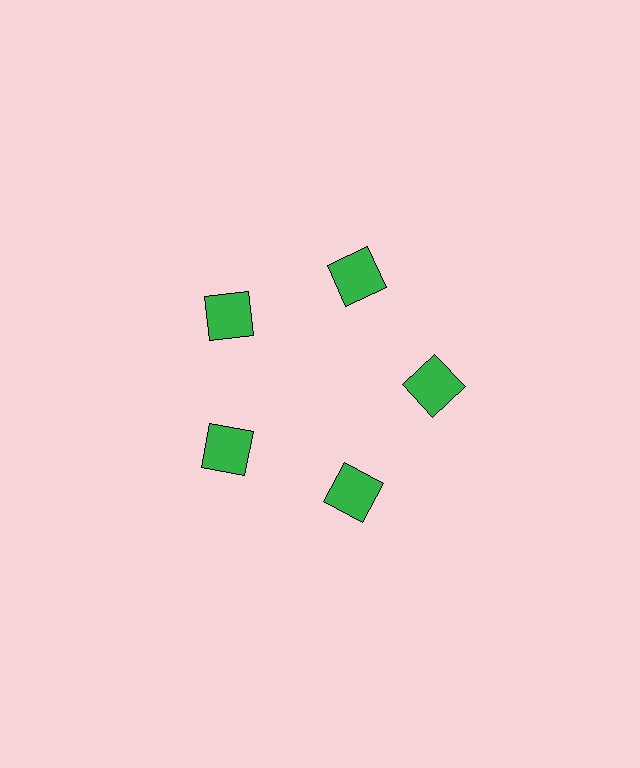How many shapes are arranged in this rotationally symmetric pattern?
There are 5 shapes, arranged in 5 groups of 1.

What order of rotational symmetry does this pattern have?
This pattern has 5-fold rotational symmetry.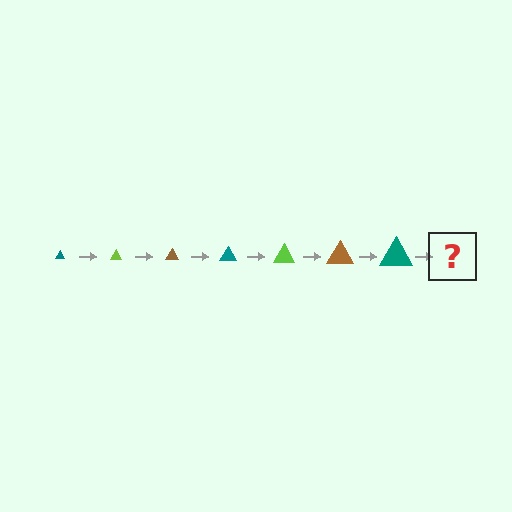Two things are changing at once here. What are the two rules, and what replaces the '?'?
The two rules are that the triangle grows larger each step and the color cycles through teal, lime, and brown. The '?' should be a lime triangle, larger than the previous one.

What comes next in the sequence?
The next element should be a lime triangle, larger than the previous one.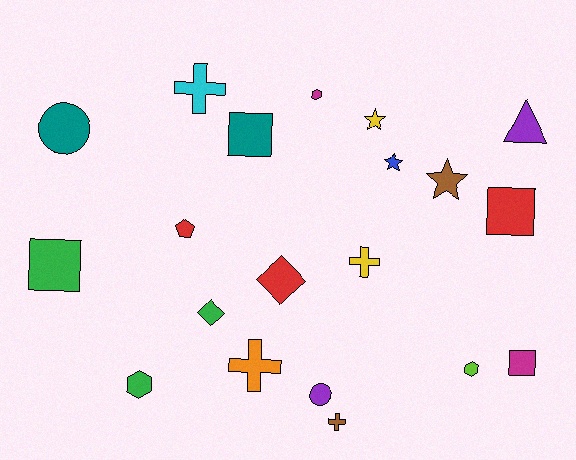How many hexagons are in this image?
There are 3 hexagons.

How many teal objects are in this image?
There are 2 teal objects.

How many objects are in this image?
There are 20 objects.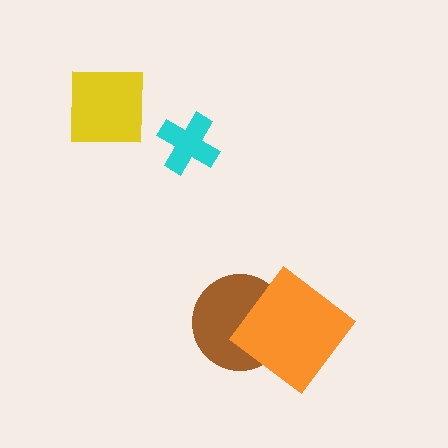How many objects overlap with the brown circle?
1 object overlaps with the brown circle.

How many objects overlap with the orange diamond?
1 object overlaps with the orange diamond.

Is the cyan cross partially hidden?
No, no other shape covers it.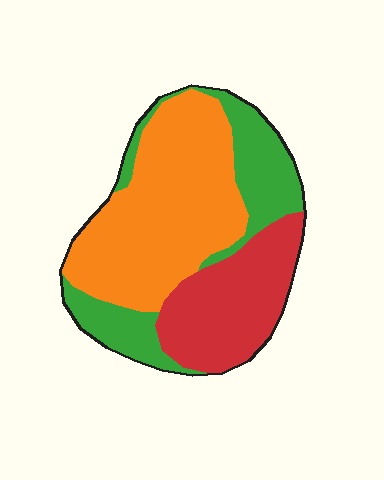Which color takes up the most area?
Orange, at roughly 45%.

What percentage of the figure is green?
Green covers roughly 25% of the figure.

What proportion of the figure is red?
Red covers roughly 25% of the figure.